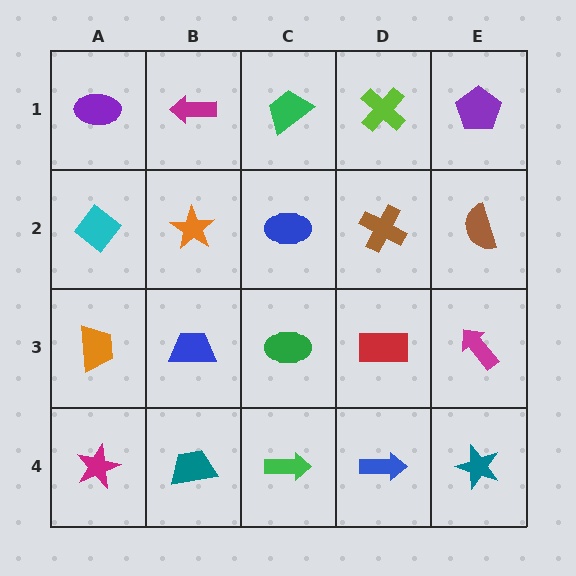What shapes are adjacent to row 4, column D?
A red rectangle (row 3, column D), a green arrow (row 4, column C), a teal star (row 4, column E).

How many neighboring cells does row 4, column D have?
3.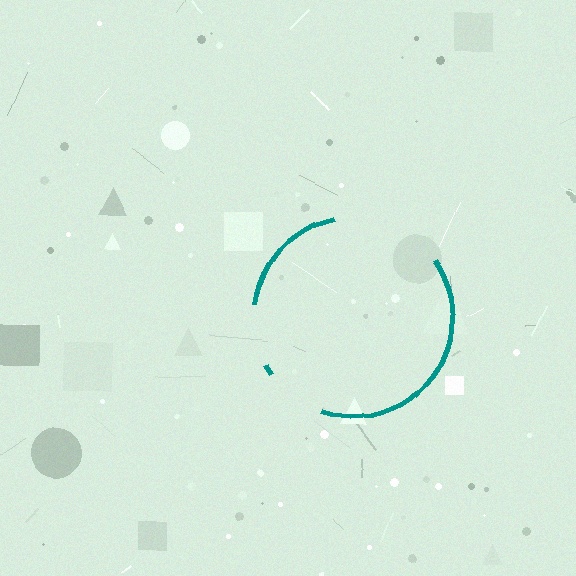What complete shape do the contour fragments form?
The contour fragments form a circle.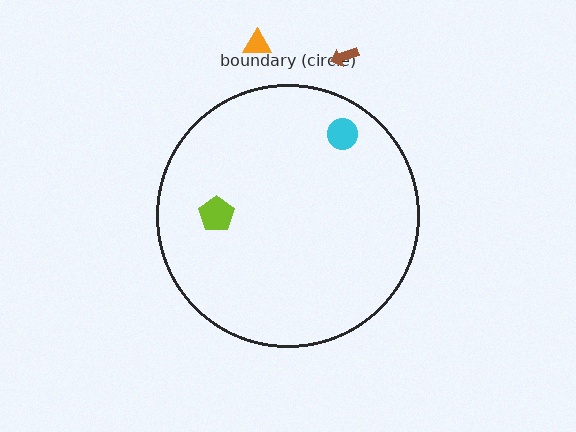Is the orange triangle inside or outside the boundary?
Outside.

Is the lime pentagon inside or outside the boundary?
Inside.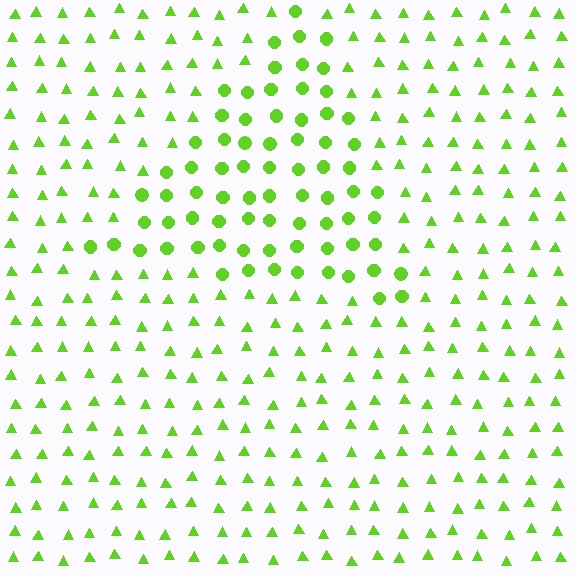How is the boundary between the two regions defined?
The boundary is defined by a change in element shape: circles inside vs. triangles outside. All elements share the same color and spacing.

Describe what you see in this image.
The image is filled with small lime elements arranged in a uniform grid. A triangle-shaped region contains circles, while the surrounding area contains triangles. The boundary is defined purely by the change in element shape.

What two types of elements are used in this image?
The image uses circles inside the triangle region and triangles outside it.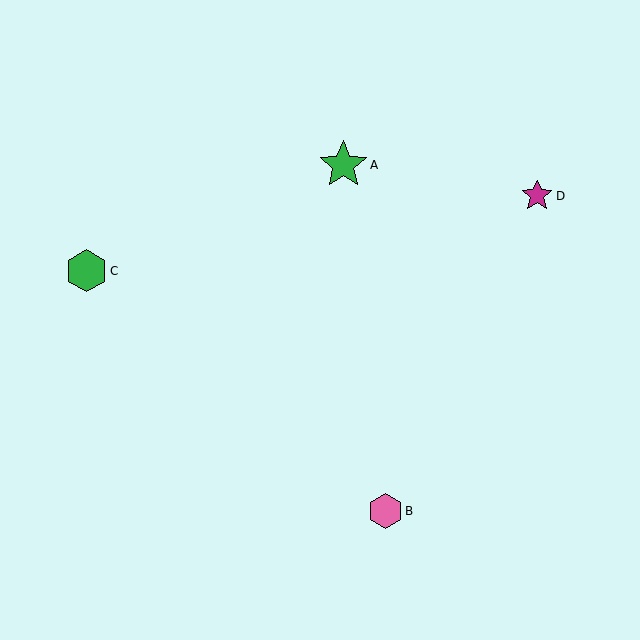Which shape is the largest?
The green star (labeled A) is the largest.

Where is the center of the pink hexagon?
The center of the pink hexagon is at (385, 511).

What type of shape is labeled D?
Shape D is a magenta star.